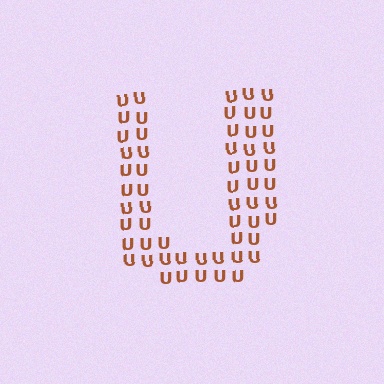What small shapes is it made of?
It is made of small letter U's.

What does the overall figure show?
The overall figure shows the letter U.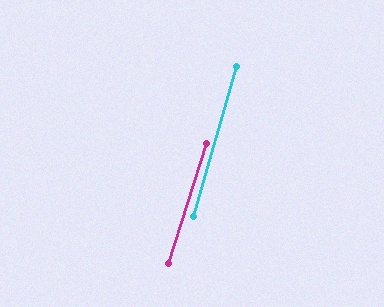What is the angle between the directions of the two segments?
Approximately 2 degrees.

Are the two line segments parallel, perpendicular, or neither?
Parallel — their directions differ by only 1.7°.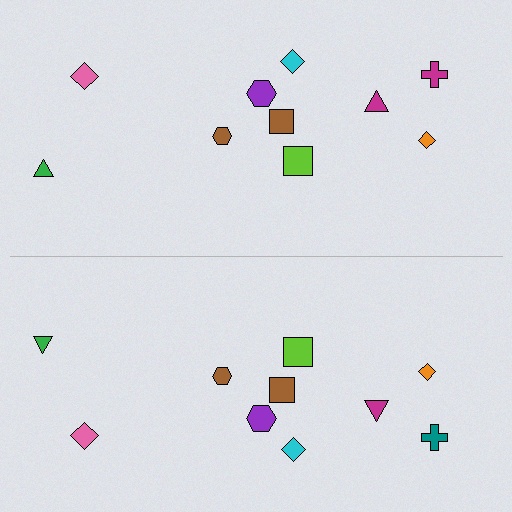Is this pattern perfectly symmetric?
No, the pattern is not perfectly symmetric. The teal cross on the bottom side breaks the symmetry — its mirror counterpart is magenta.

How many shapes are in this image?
There are 20 shapes in this image.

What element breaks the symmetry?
The teal cross on the bottom side breaks the symmetry — its mirror counterpart is magenta.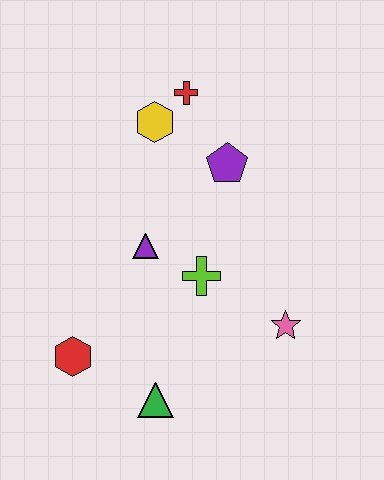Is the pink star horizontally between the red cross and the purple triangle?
No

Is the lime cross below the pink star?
No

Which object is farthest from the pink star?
The red cross is farthest from the pink star.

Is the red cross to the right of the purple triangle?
Yes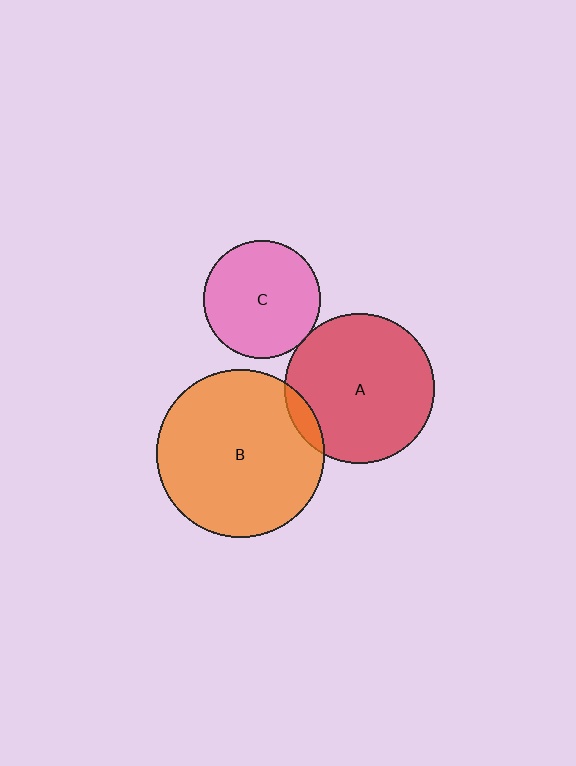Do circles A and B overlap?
Yes.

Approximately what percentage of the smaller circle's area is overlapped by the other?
Approximately 5%.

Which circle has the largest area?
Circle B (orange).